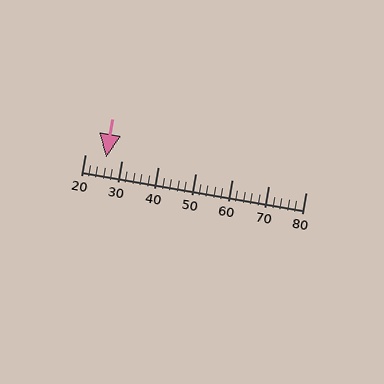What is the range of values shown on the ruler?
The ruler shows values from 20 to 80.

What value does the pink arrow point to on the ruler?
The pink arrow points to approximately 26.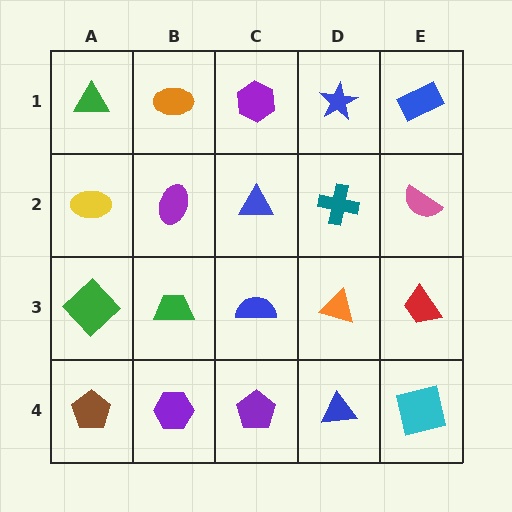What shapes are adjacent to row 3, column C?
A blue triangle (row 2, column C), a purple pentagon (row 4, column C), a green trapezoid (row 3, column B), an orange triangle (row 3, column D).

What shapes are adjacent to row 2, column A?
A green triangle (row 1, column A), a green diamond (row 3, column A), a purple ellipse (row 2, column B).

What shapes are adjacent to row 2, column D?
A blue star (row 1, column D), an orange triangle (row 3, column D), a blue triangle (row 2, column C), a pink semicircle (row 2, column E).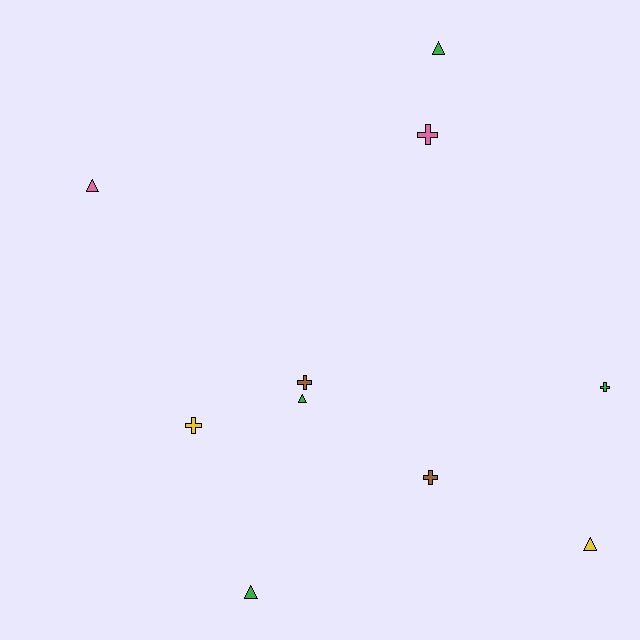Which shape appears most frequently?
Cross, with 5 objects.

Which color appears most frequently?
Green, with 4 objects.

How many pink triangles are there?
There is 1 pink triangle.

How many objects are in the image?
There are 10 objects.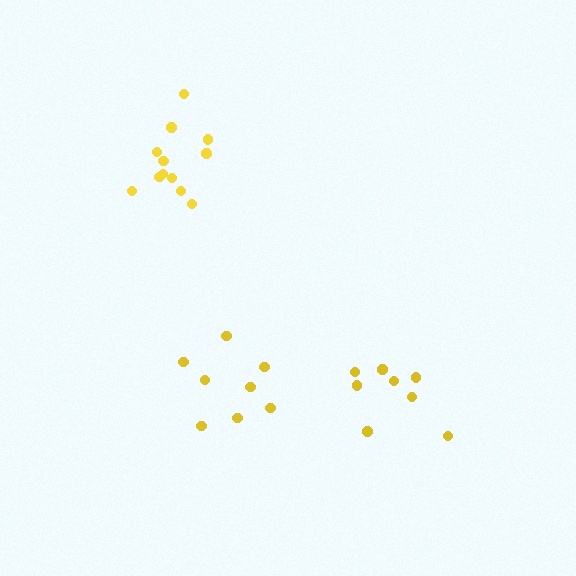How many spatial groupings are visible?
There are 3 spatial groupings.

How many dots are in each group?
Group 1: 12 dots, Group 2: 8 dots, Group 3: 8 dots (28 total).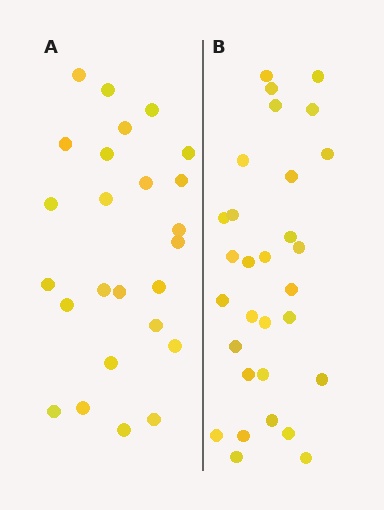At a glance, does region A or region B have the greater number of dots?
Region B (the right region) has more dots.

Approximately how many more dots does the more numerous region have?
Region B has about 5 more dots than region A.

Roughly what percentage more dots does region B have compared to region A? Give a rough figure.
About 20% more.